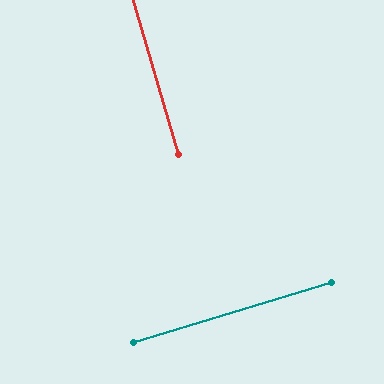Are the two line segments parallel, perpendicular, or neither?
Perpendicular — they meet at approximately 90°.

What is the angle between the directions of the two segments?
Approximately 90 degrees.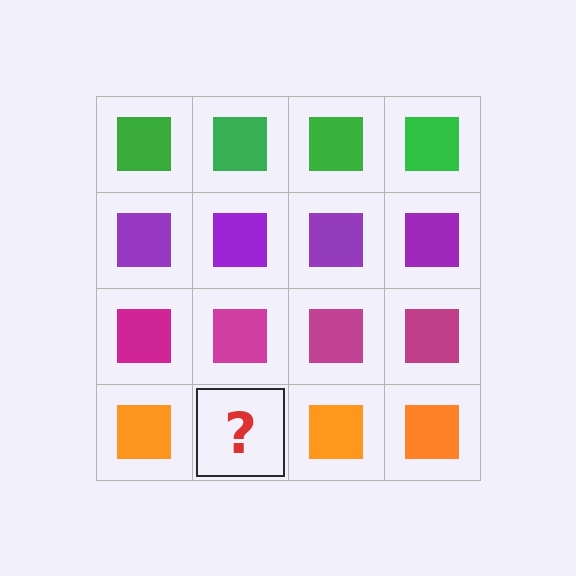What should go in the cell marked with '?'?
The missing cell should contain an orange square.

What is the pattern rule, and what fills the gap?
The rule is that each row has a consistent color. The gap should be filled with an orange square.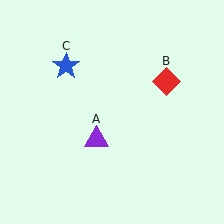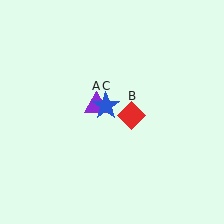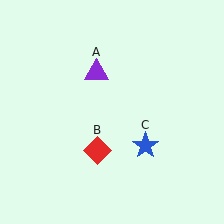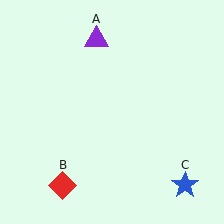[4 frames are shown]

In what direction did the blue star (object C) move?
The blue star (object C) moved down and to the right.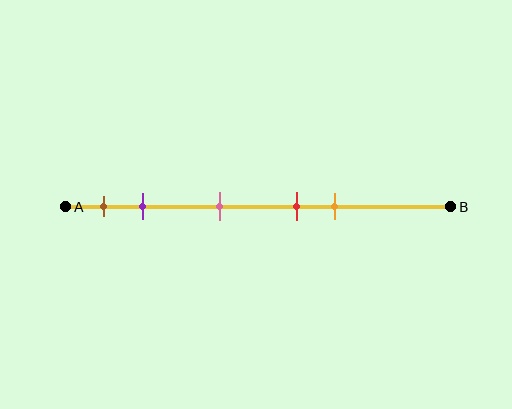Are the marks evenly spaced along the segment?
No, the marks are not evenly spaced.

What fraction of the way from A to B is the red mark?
The red mark is approximately 60% (0.6) of the way from A to B.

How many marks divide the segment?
There are 5 marks dividing the segment.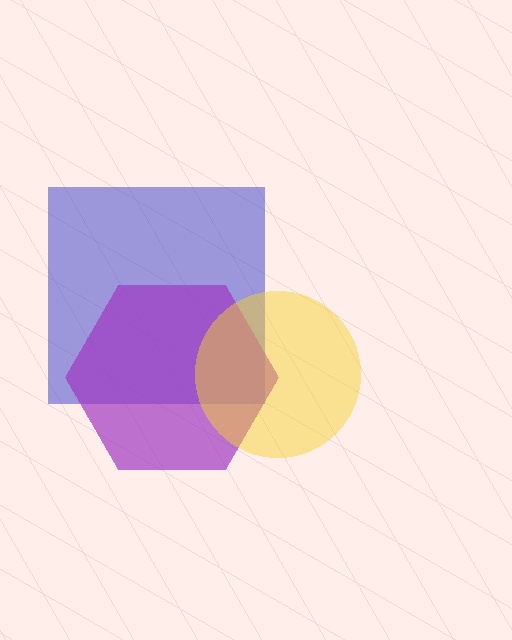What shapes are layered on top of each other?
The layered shapes are: a blue square, a purple hexagon, a yellow circle.